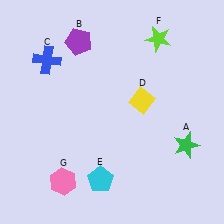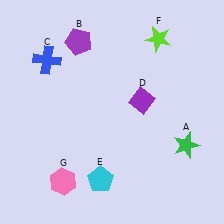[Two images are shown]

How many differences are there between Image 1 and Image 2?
There is 1 difference between the two images.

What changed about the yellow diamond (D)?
In Image 1, D is yellow. In Image 2, it changed to purple.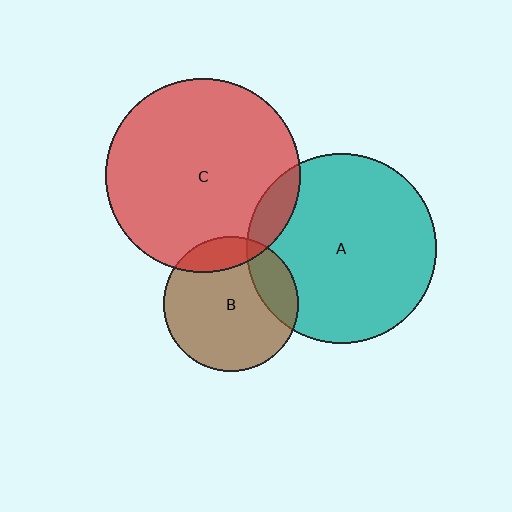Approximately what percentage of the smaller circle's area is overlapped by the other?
Approximately 10%.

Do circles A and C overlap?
Yes.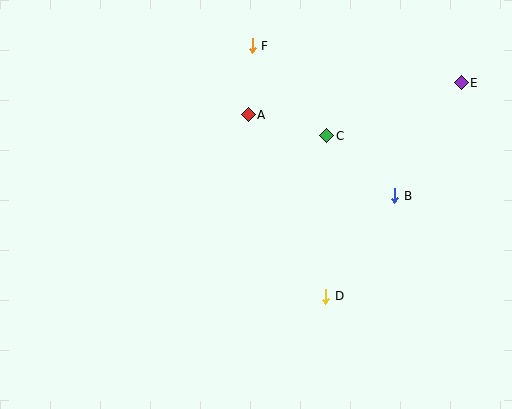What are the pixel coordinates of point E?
Point E is at (461, 83).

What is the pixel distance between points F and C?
The distance between F and C is 117 pixels.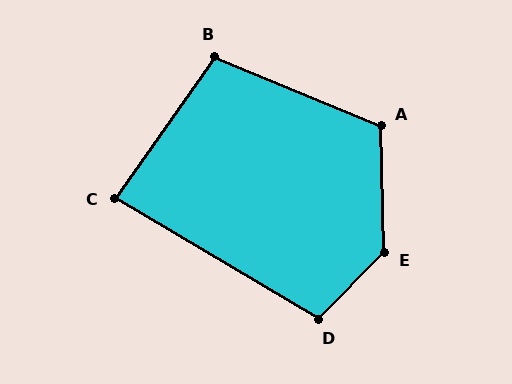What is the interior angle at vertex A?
Approximately 114 degrees (obtuse).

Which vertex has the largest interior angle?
E, at approximately 134 degrees.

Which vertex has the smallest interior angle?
C, at approximately 85 degrees.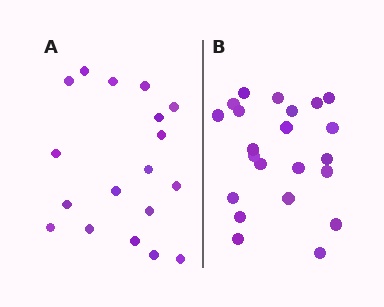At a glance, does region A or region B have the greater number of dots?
Region B (the right region) has more dots.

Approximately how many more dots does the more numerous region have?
Region B has about 4 more dots than region A.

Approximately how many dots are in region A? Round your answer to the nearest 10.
About 20 dots. (The exact count is 18, which rounds to 20.)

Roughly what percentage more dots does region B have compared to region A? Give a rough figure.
About 20% more.